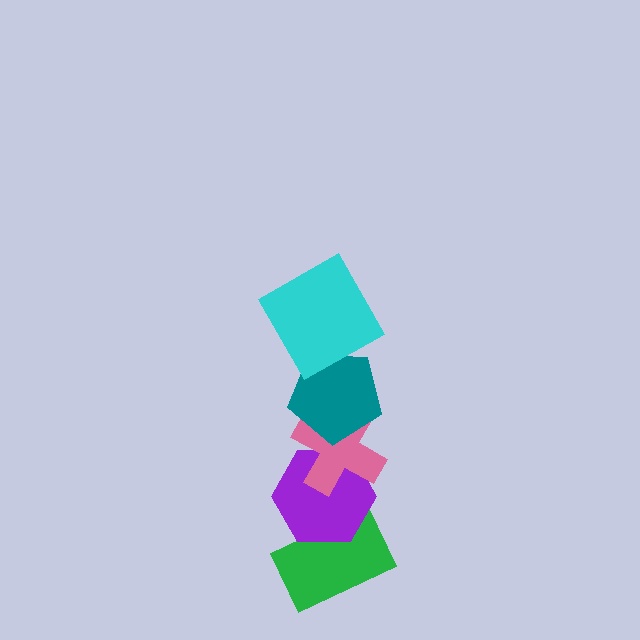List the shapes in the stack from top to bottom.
From top to bottom: the cyan square, the teal pentagon, the pink cross, the purple hexagon, the green rectangle.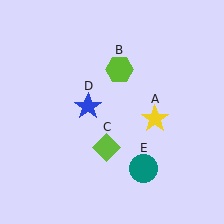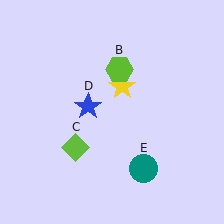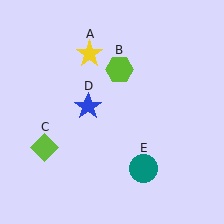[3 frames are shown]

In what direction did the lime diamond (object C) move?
The lime diamond (object C) moved left.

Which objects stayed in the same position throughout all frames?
Lime hexagon (object B) and blue star (object D) and teal circle (object E) remained stationary.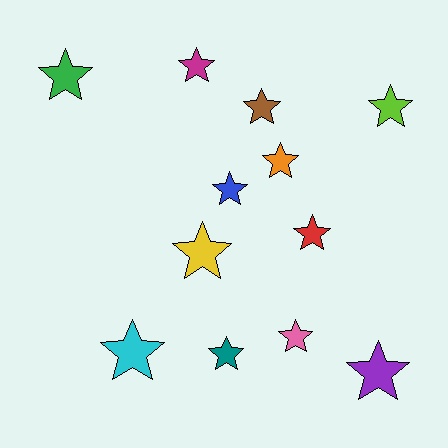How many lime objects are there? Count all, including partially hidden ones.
There is 1 lime object.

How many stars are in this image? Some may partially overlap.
There are 12 stars.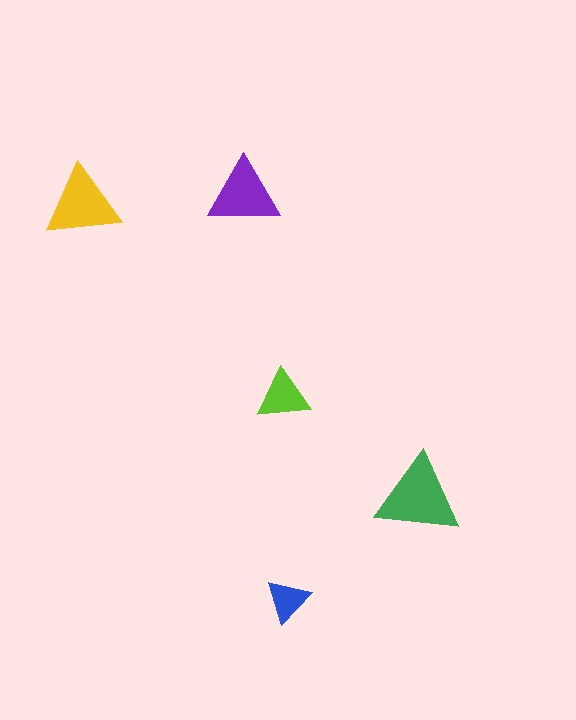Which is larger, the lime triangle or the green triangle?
The green one.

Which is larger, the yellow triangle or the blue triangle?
The yellow one.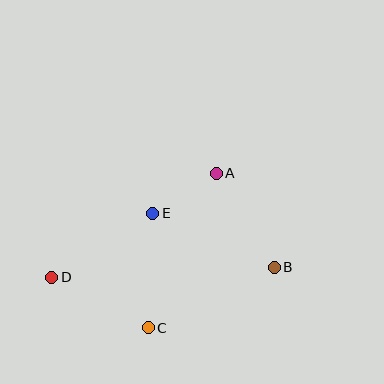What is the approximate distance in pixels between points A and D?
The distance between A and D is approximately 195 pixels.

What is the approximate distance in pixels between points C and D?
The distance between C and D is approximately 109 pixels.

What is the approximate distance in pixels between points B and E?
The distance between B and E is approximately 133 pixels.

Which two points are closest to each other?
Points A and E are closest to each other.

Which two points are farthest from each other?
Points B and D are farthest from each other.